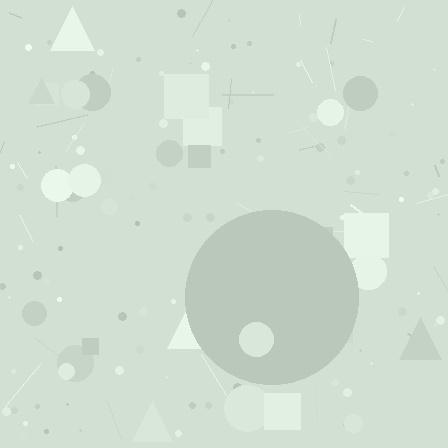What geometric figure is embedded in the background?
A circle is embedded in the background.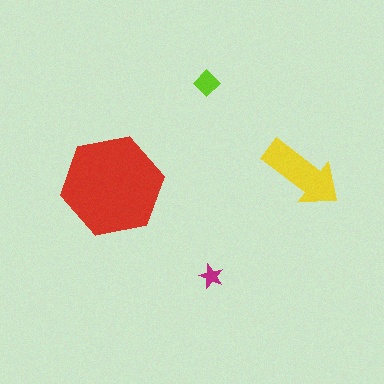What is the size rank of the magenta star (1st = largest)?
4th.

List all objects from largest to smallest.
The red hexagon, the yellow arrow, the lime diamond, the magenta star.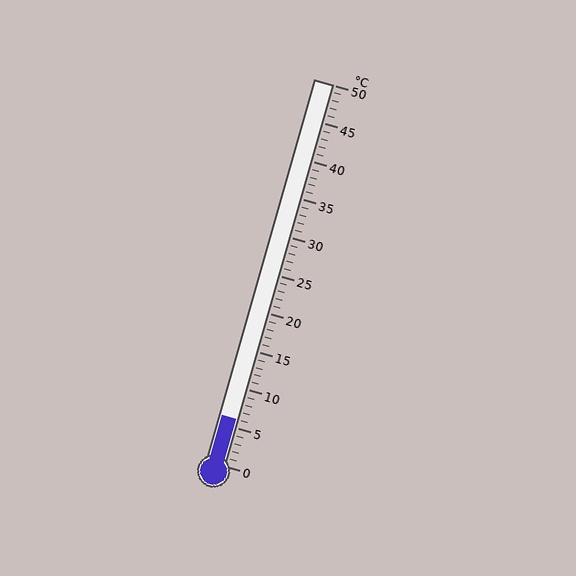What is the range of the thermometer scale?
The thermometer scale ranges from 0°C to 50°C.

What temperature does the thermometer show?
The thermometer shows approximately 6°C.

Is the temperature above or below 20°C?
The temperature is below 20°C.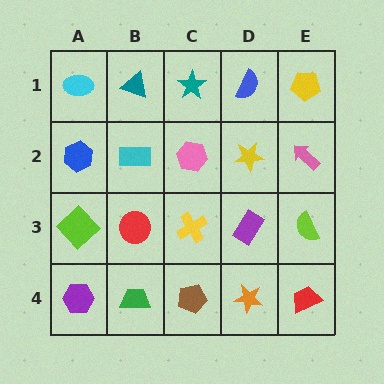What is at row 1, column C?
A teal star.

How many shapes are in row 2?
5 shapes.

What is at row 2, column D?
A yellow star.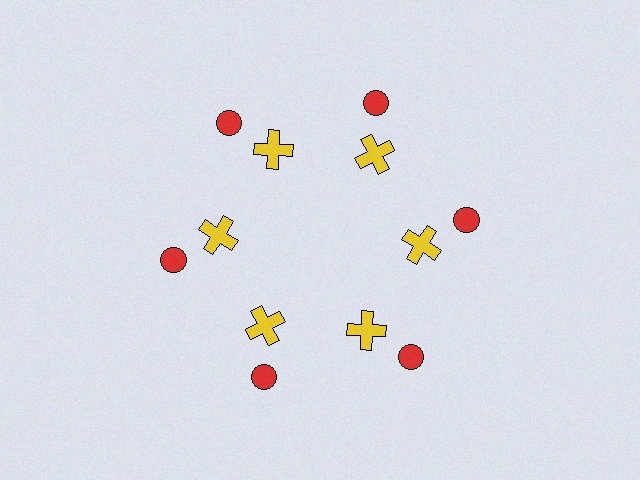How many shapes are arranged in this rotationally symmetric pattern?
There are 12 shapes, arranged in 6 groups of 2.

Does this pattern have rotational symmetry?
Yes, this pattern has 6-fold rotational symmetry. It looks the same after rotating 60 degrees around the center.